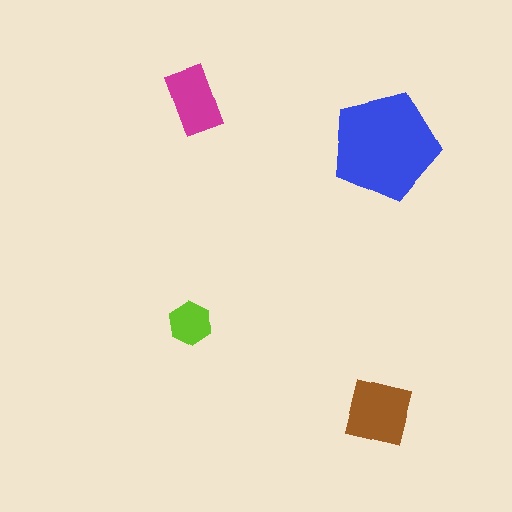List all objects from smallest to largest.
The lime hexagon, the magenta rectangle, the brown square, the blue pentagon.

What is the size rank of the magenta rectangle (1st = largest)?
3rd.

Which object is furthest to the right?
The blue pentagon is rightmost.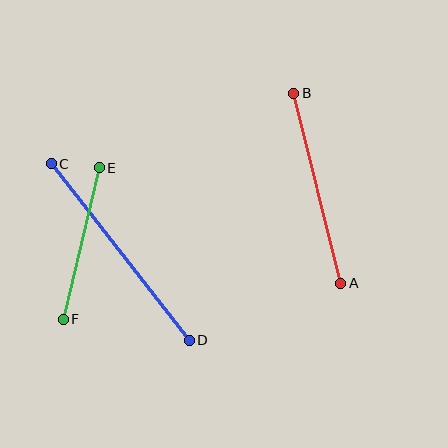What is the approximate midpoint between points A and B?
The midpoint is at approximately (317, 188) pixels.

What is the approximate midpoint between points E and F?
The midpoint is at approximately (81, 244) pixels.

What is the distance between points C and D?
The distance is approximately 224 pixels.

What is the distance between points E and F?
The distance is approximately 156 pixels.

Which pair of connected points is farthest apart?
Points C and D are farthest apart.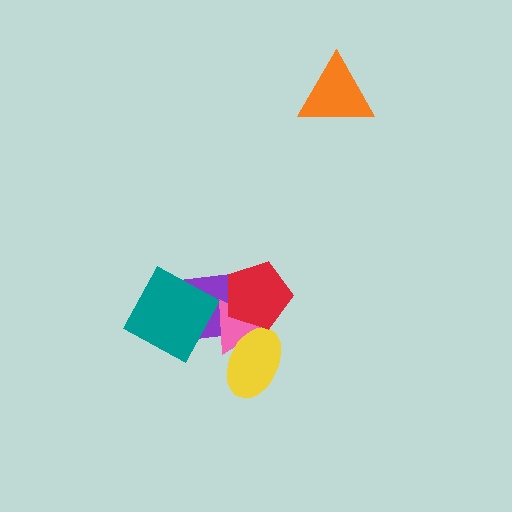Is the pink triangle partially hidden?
Yes, it is partially covered by another shape.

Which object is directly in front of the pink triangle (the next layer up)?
The yellow ellipse is directly in front of the pink triangle.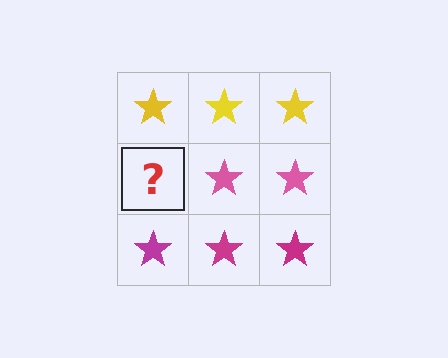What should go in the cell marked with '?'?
The missing cell should contain a pink star.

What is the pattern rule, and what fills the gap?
The rule is that each row has a consistent color. The gap should be filled with a pink star.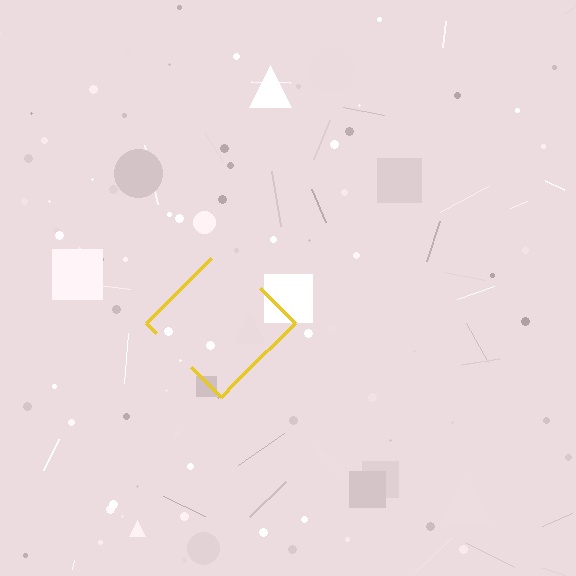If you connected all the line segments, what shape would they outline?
They would outline a diamond.